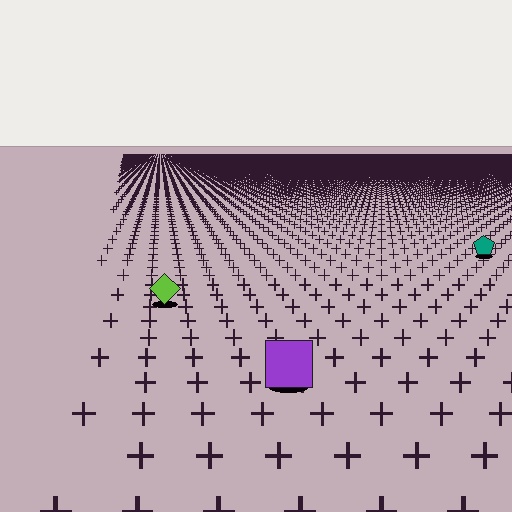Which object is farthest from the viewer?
The teal pentagon is farthest from the viewer. It appears smaller and the ground texture around it is denser.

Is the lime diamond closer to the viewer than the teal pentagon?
Yes. The lime diamond is closer — you can tell from the texture gradient: the ground texture is coarser near it.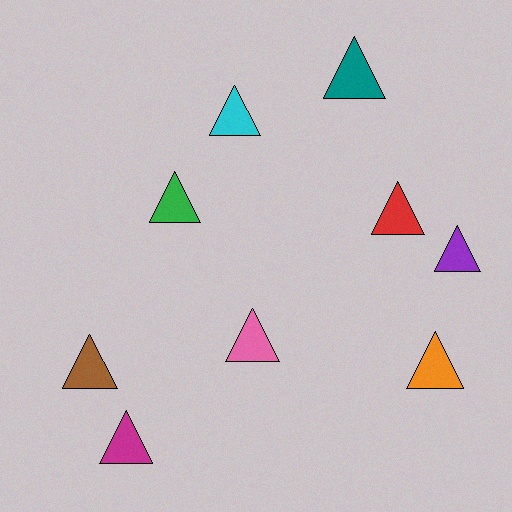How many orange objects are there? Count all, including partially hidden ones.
There is 1 orange object.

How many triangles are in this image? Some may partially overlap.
There are 9 triangles.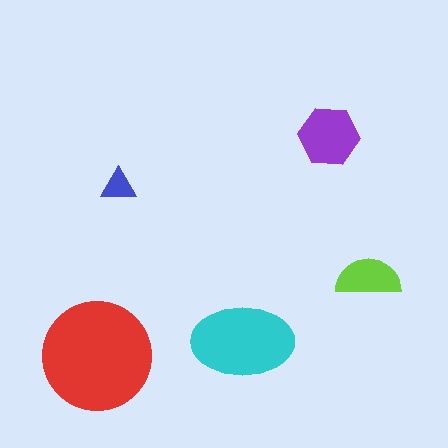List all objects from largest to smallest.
The red circle, the cyan ellipse, the purple hexagon, the lime semicircle, the blue triangle.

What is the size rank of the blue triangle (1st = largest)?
5th.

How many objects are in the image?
There are 5 objects in the image.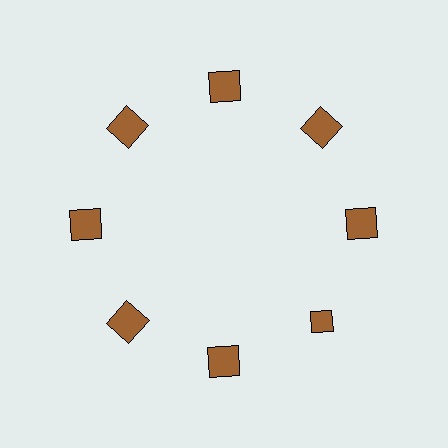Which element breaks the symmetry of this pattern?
The brown diamond at roughly the 4 o'clock position breaks the symmetry. All other shapes are brown squares.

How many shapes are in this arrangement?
There are 8 shapes arranged in a ring pattern.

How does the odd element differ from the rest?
It has a different shape: diamond instead of square.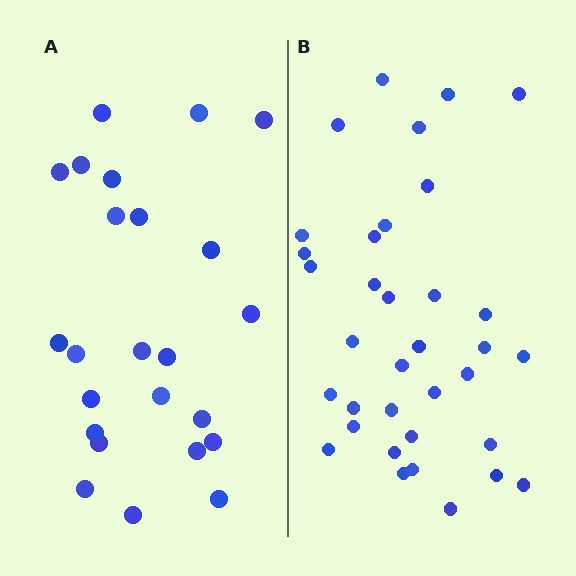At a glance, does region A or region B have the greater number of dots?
Region B (the right region) has more dots.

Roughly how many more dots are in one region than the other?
Region B has roughly 12 or so more dots than region A.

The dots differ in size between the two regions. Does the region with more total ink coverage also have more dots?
No. Region A has more total ink coverage because its dots are larger, but region B actually contains more individual dots. Total area can be misleading — the number of items is what matters here.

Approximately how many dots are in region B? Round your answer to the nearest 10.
About 40 dots. (The exact count is 35, which rounds to 40.)